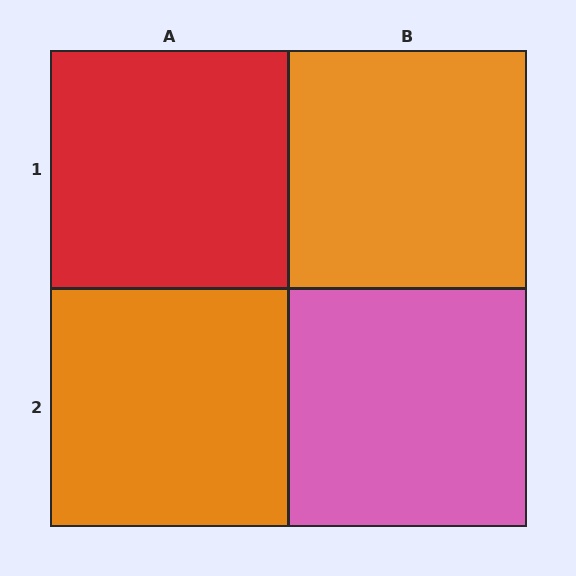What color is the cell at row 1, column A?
Red.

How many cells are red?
1 cell is red.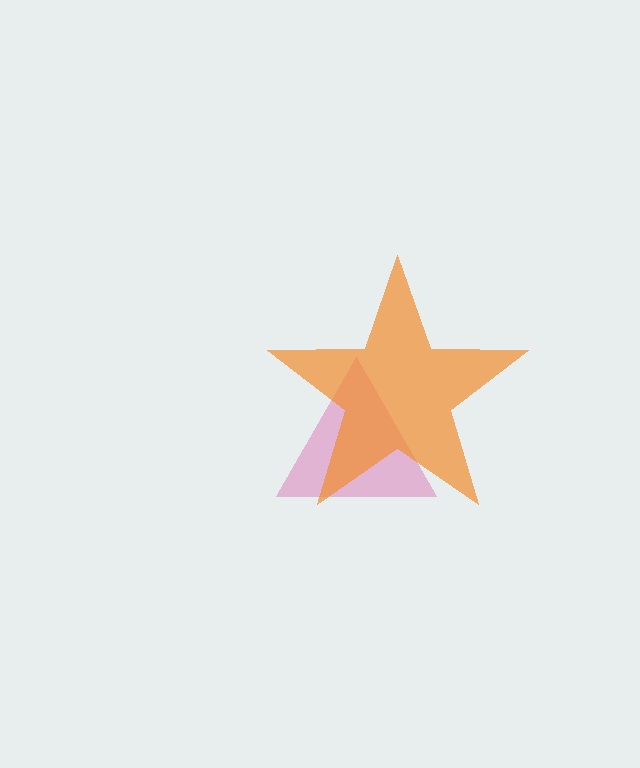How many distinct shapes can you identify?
There are 2 distinct shapes: a pink triangle, an orange star.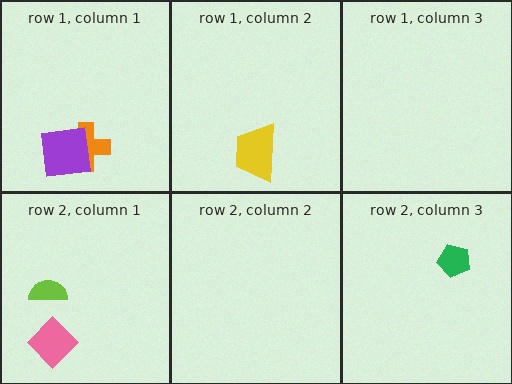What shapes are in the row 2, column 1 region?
The pink diamond, the lime semicircle.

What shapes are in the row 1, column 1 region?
The orange cross, the purple square.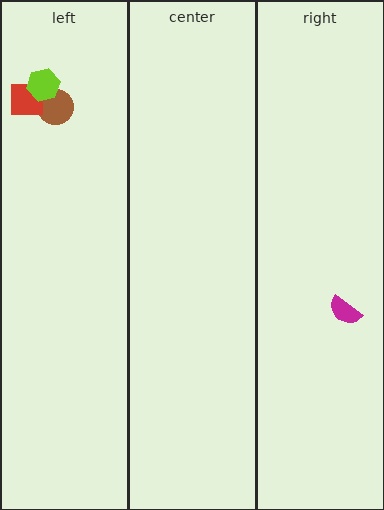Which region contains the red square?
The left region.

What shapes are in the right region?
The magenta semicircle.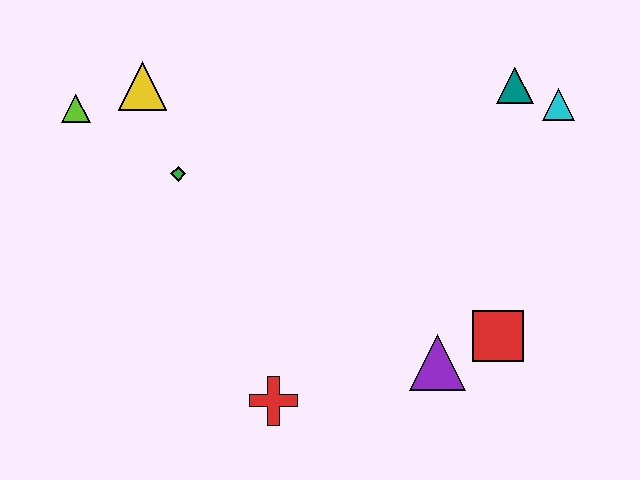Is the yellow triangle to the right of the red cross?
No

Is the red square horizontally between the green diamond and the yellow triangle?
No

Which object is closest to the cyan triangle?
The teal triangle is closest to the cyan triangle.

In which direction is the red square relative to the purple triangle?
The red square is to the right of the purple triangle.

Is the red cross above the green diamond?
No